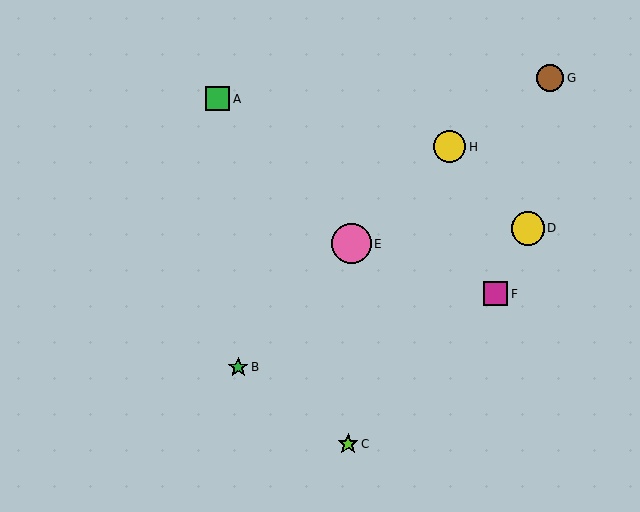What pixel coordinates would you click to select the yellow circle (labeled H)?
Click at (450, 147) to select the yellow circle H.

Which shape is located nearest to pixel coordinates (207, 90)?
The green square (labeled A) at (218, 99) is nearest to that location.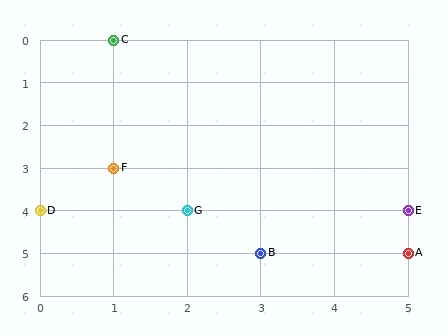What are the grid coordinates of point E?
Point E is at grid coordinates (5, 4).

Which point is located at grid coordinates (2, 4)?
Point G is at (2, 4).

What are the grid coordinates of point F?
Point F is at grid coordinates (1, 3).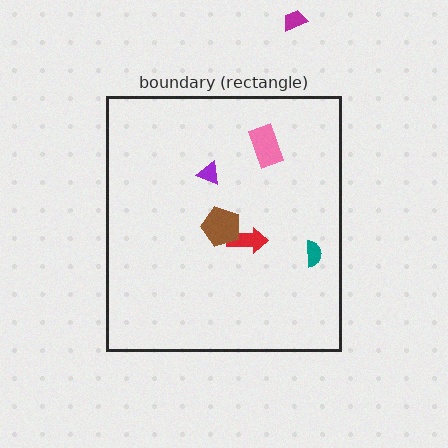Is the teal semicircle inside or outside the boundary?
Inside.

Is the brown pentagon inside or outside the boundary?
Inside.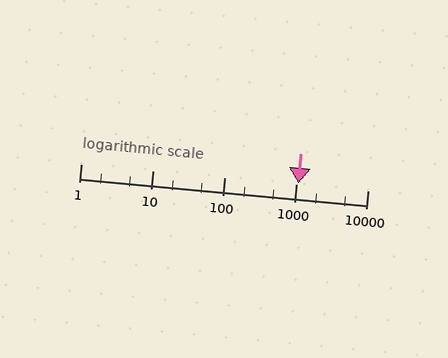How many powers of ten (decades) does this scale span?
The scale spans 4 decades, from 1 to 10000.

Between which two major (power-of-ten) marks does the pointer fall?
The pointer is between 1000 and 10000.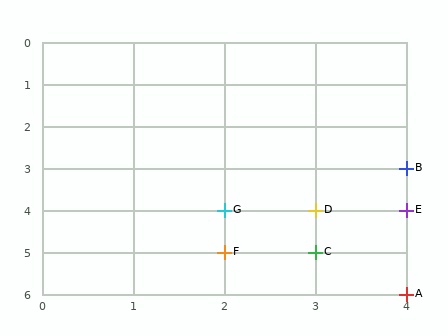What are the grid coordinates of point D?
Point D is at grid coordinates (3, 4).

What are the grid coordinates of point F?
Point F is at grid coordinates (2, 5).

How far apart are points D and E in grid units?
Points D and E are 1 column apart.